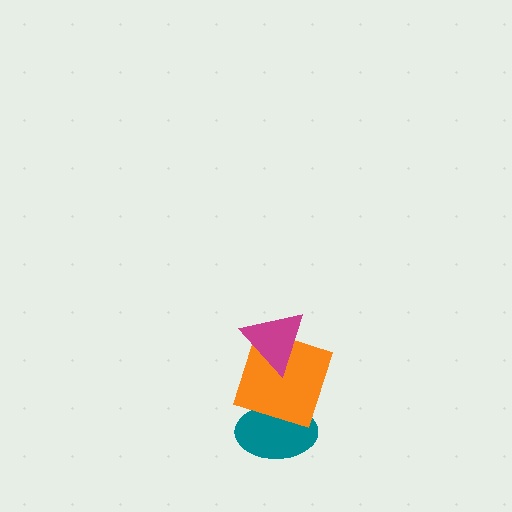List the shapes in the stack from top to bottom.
From top to bottom: the magenta triangle, the orange square, the teal ellipse.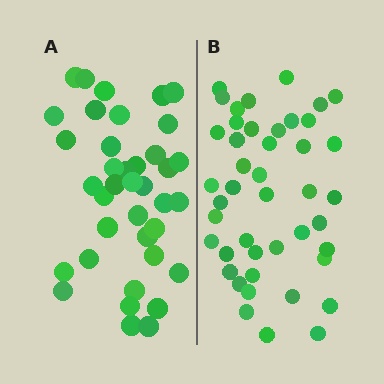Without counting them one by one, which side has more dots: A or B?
Region B (the right region) has more dots.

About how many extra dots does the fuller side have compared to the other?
Region B has about 6 more dots than region A.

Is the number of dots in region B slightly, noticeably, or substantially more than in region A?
Region B has only slightly more — the two regions are fairly close. The ratio is roughly 1.2 to 1.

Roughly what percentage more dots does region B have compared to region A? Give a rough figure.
About 15% more.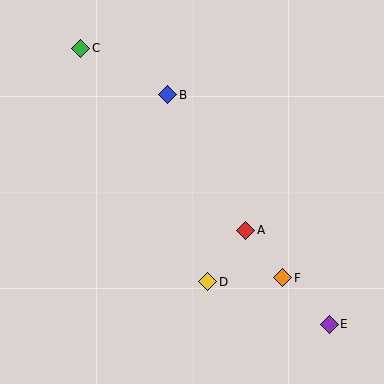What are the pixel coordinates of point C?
Point C is at (81, 48).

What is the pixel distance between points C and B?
The distance between C and B is 99 pixels.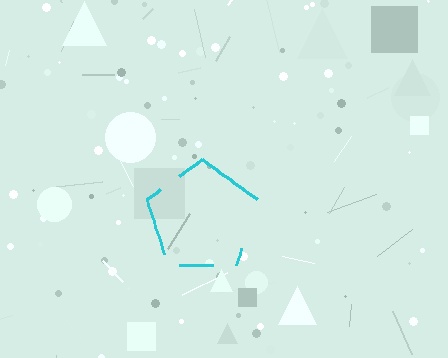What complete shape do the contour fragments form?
The contour fragments form a pentagon.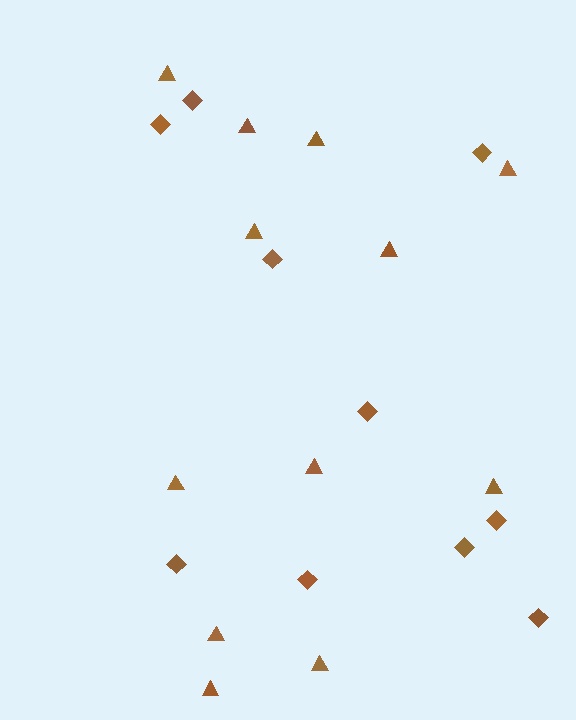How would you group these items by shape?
There are 2 groups: one group of diamonds (10) and one group of triangles (12).